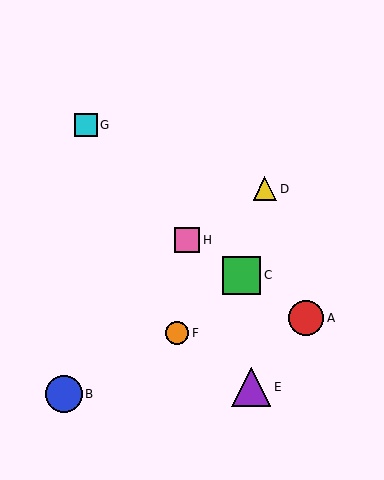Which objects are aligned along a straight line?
Objects A, C, H are aligned along a straight line.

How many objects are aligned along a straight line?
3 objects (A, C, H) are aligned along a straight line.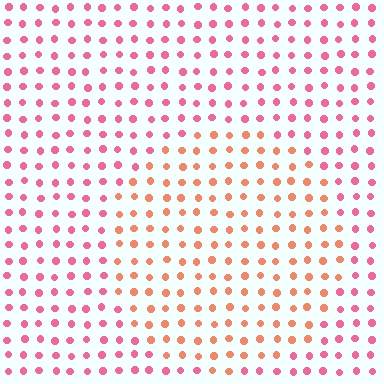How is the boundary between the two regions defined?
The boundary is defined purely by a slight shift in hue (about 36 degrees). Spacing, size, and orientation are identical on both sides.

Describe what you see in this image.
The image is filled with small pink elements in a uniform arrangement. A circle-shaped region is visible where the elements are tinted to a slightly different hue, forming a subtle color boundary.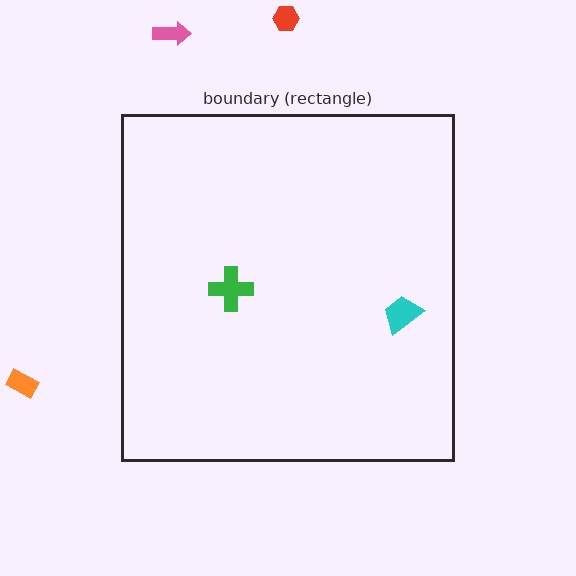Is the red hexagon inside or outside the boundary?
Outside.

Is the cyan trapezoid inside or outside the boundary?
Inside.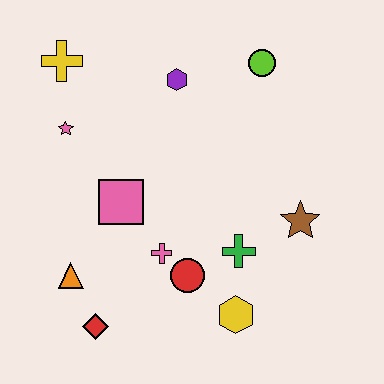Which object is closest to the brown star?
The green cross is closest to the brown star.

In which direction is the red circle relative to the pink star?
The red circle is below the pink star.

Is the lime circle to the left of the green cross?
No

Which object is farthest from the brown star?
The yellow cross is farthest from the brown star.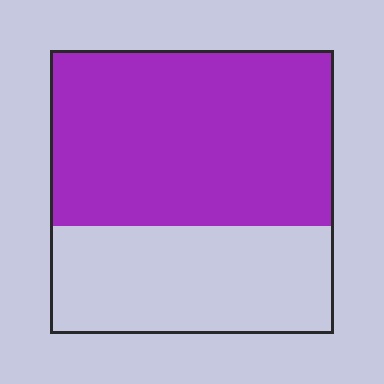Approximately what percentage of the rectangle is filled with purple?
Approximately 60%.